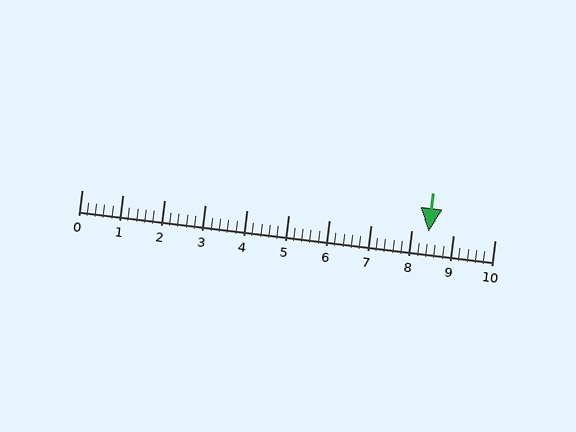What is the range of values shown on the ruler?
The ruler shows values from 0 to 10.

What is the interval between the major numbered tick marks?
The major tick marks are spaced 1 units apart.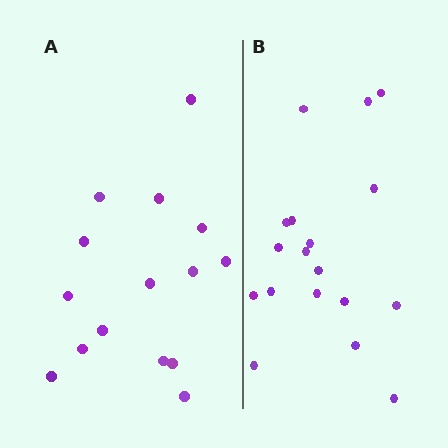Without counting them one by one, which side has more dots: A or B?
Region B (the right region) has more dots.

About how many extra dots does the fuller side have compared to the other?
Region B has just a few more — roughly 2 or 3 more dots than region A.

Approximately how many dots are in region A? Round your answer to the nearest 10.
About 20 dots. (The exact count is 15, which rounds to 20.)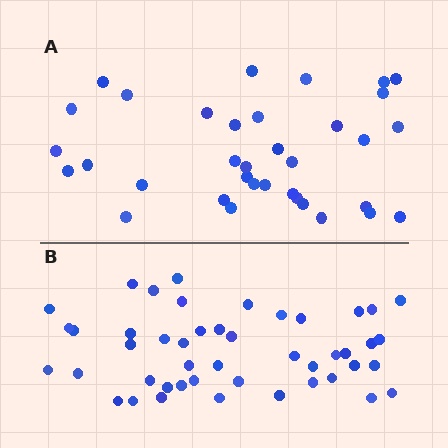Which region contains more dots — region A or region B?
Region B (the bottom region) has more dots.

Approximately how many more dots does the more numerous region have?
Region B has roughly 12 or so more dots than region A.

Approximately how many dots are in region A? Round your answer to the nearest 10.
About 40 dots. (The exact count is 35, which rounds to 40.)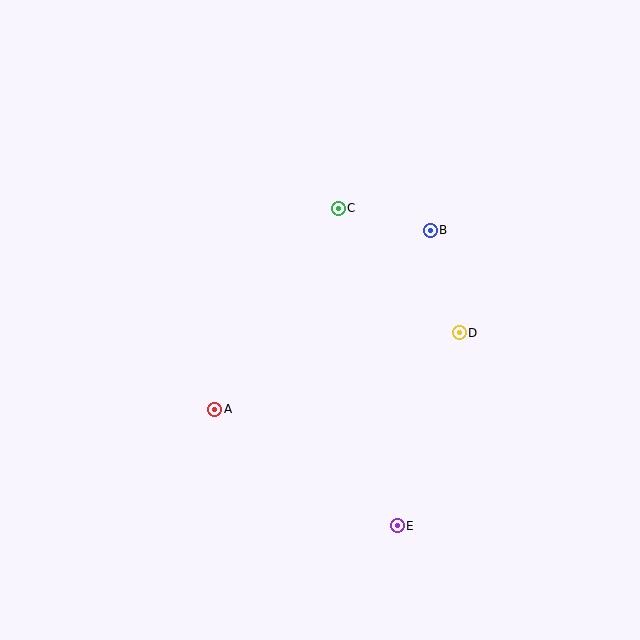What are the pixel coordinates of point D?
Point D is at (459, 333).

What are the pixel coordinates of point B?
Point B is at (430, 230).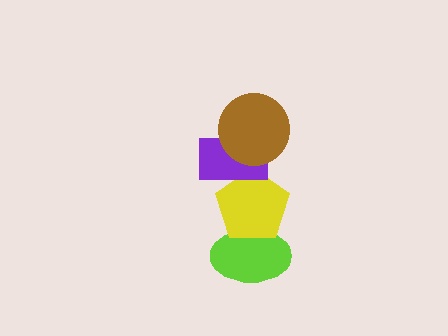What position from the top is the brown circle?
The brown circle is 1st from the top.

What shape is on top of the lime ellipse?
The yellow pentagon is on top of the lime ellipse.